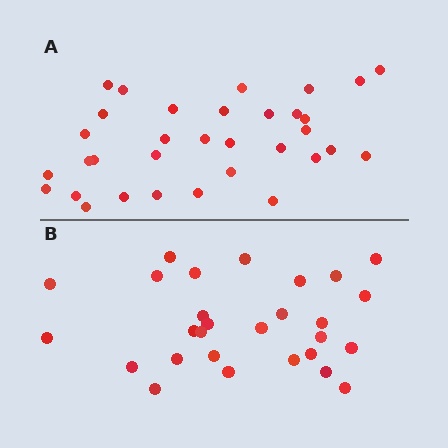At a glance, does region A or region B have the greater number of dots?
Region A (the top region) has more dots.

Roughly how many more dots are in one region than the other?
Region A has about 5 more dots than region B.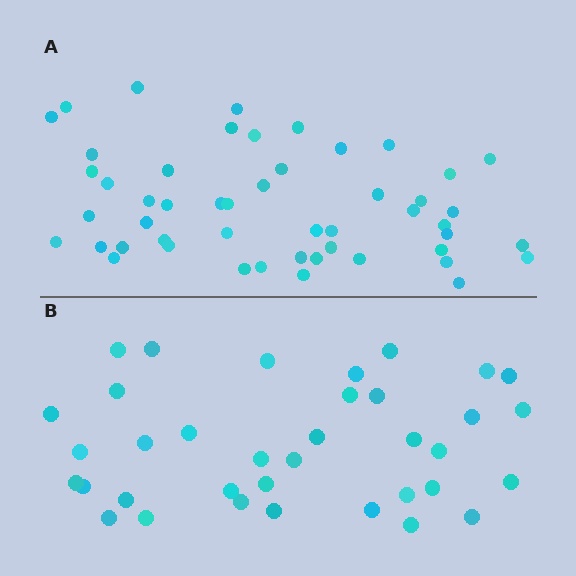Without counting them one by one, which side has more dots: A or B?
Region A (the top region) has more dots.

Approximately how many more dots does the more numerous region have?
Region A has approximately 15 more dots than region B.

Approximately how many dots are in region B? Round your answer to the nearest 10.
About 40 dots. (The exact count is 36, which rounds to 40.)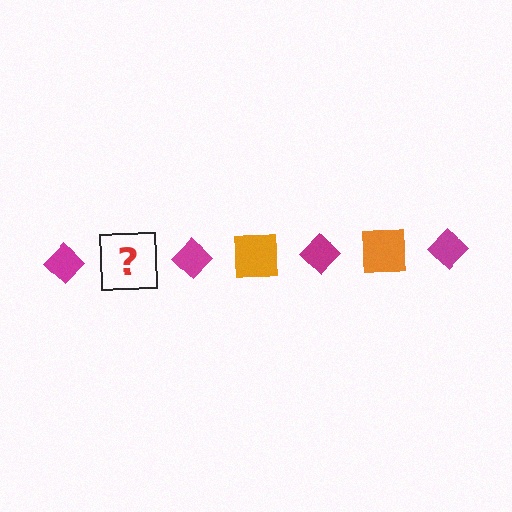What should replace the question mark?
The question mark should be replaced with an orange square.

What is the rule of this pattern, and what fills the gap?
The rule is that the pattern alternates between magenta diamond and orange square. The gap should be filled with an orange square.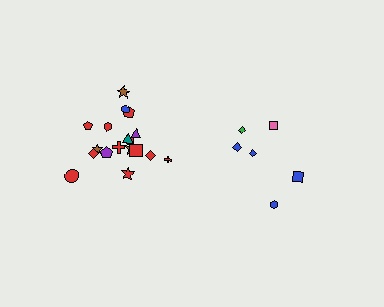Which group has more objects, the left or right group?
The left group.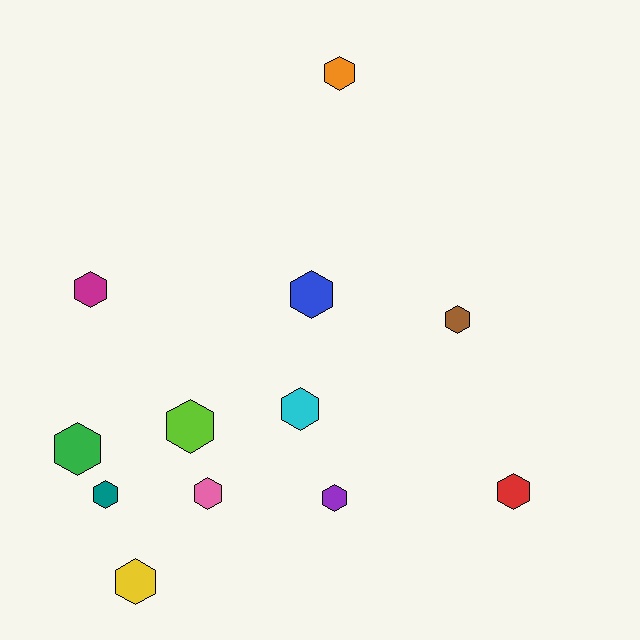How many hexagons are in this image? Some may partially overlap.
There are 12 hexagons.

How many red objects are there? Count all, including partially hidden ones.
There is 1 red object.